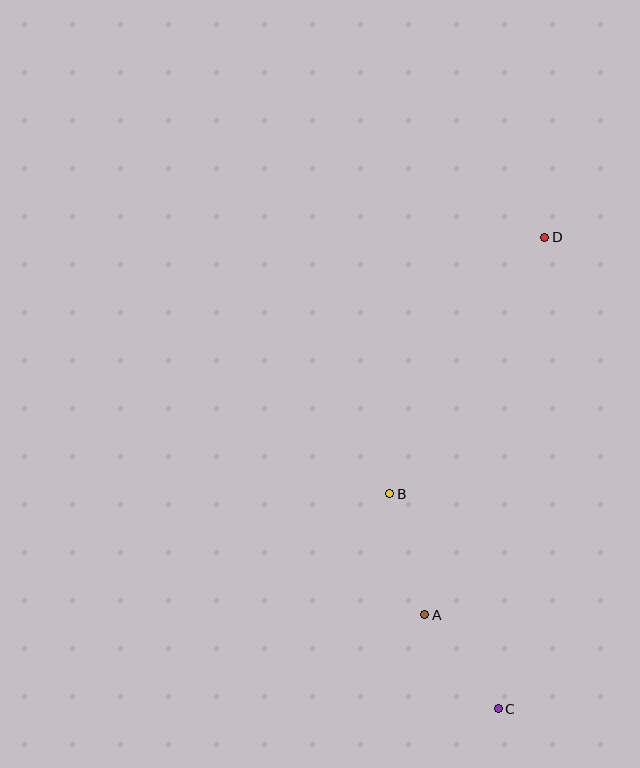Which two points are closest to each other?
Points A and C are closest to each other.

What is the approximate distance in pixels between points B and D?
The distance between B and D is approximately 300 pixels.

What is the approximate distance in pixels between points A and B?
The distance between A and B is approximately 126 pixels.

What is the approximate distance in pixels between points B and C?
The distance between B and C is approximately 241 pixels.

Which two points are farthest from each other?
Points C and D are farthest from each other.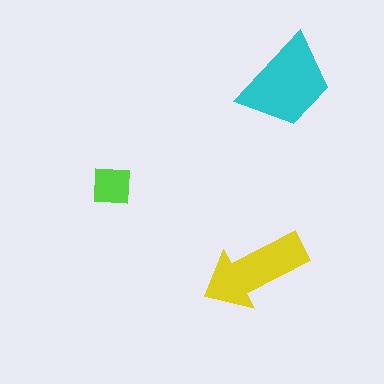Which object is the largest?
The cyan trapezoid.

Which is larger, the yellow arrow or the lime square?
The yellow arrow.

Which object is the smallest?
The lime square.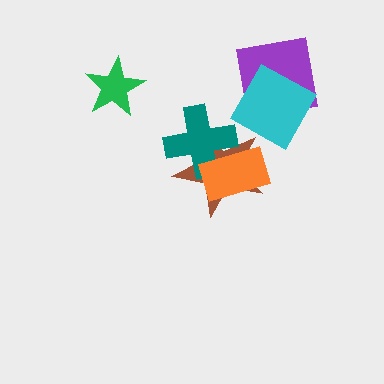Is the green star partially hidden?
No, no other shape covers it.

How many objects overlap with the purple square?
1 object overlaps with the purple square.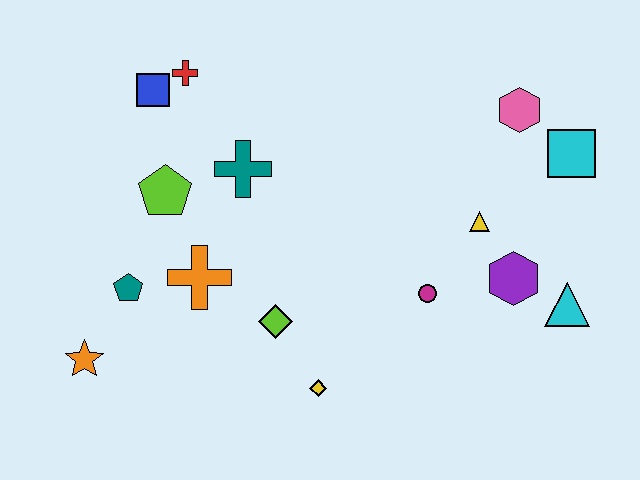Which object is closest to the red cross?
The blue square is closest to the red cross.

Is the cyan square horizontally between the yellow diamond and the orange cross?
No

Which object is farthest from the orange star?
The cyan square is farthest from the orange star.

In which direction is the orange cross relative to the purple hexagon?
The orange cross is to the left of the purple hexagon.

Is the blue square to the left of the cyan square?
Yes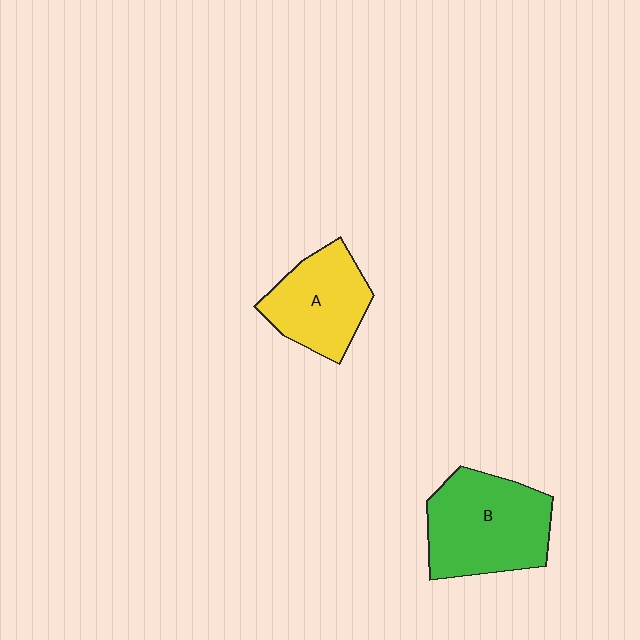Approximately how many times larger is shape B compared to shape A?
Approximately 1.4 times.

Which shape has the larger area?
Shape B (green).